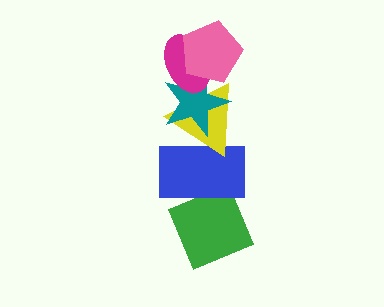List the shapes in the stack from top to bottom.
From top to bottom: the pink pentagon, the magenta ellipse, the teal star, the yellow triangle, the blue rectangle, the green diamond.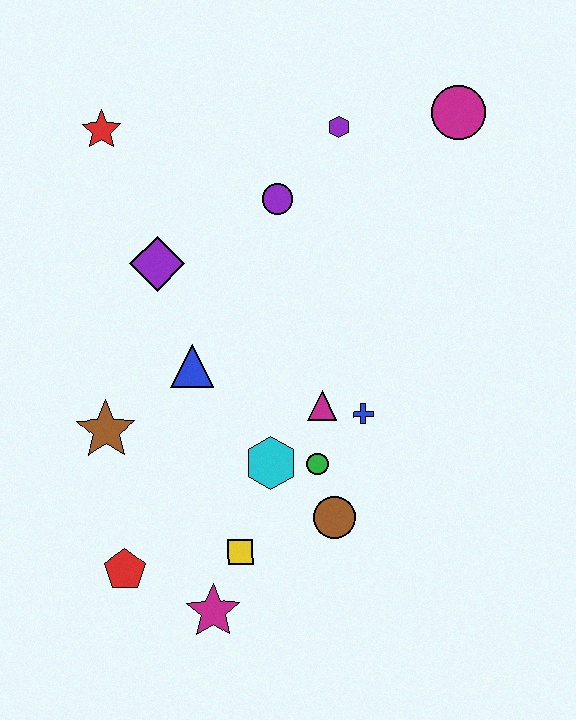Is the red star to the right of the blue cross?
No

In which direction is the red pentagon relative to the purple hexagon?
The red pentagon is below the purple hexagon.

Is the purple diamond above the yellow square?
Yes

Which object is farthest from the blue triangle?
The magenta circle is farthest from the blue triangle.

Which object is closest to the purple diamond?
The blue triangle is closest to the purple diamond.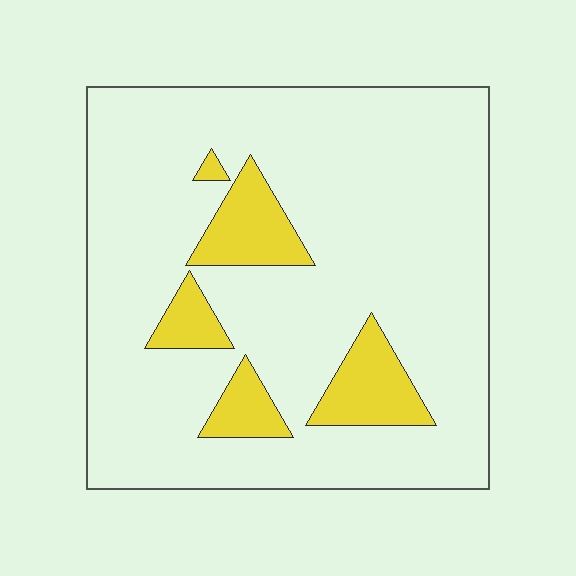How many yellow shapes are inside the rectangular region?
5.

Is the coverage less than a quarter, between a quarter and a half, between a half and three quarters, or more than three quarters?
Less than a quarter.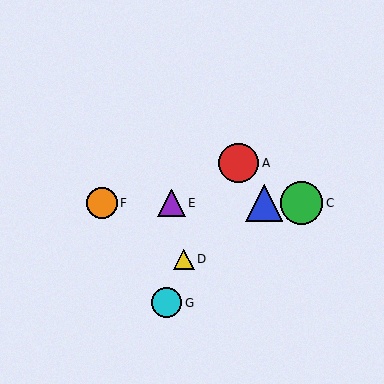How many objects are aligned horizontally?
4 objects (B, C, E, F) are aligned horizontally.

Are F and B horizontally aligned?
Yes, both are at y≈203.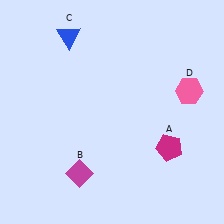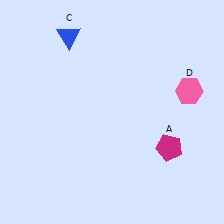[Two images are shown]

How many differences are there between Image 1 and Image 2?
There is 1 difference between the two images.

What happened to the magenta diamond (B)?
The magenta diamond (B) was removed in Image 2. It was in the bottom-left area of Image 1.